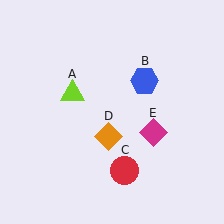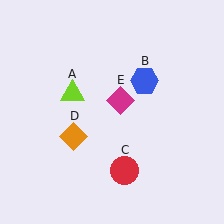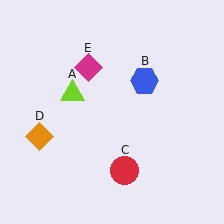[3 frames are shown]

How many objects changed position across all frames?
2 objects changed position: orange diamond (object D), magenta diamond (object E).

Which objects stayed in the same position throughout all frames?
Lime triangle (object A) and blue hexagon (object B) and red circle (object C) remained stationary.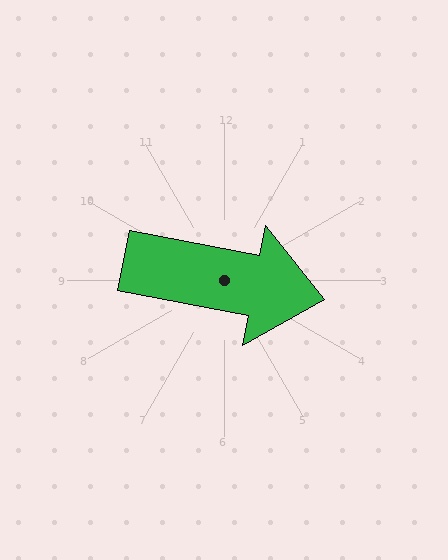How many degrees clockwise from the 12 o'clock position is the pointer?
Approximately 101 degrees.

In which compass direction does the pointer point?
East.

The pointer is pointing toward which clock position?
Roughly 3 o'clock.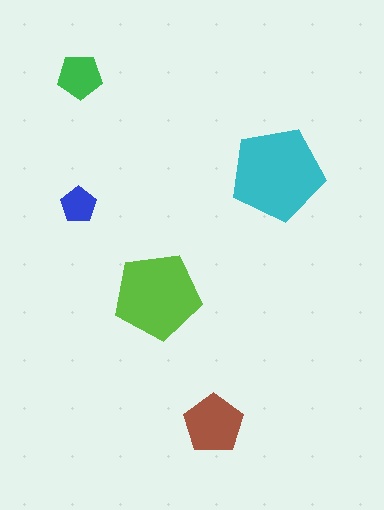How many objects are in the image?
There are 5 objects in the image.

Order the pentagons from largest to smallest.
the cyan one, the lime one, the brown one, the green one, the blue one.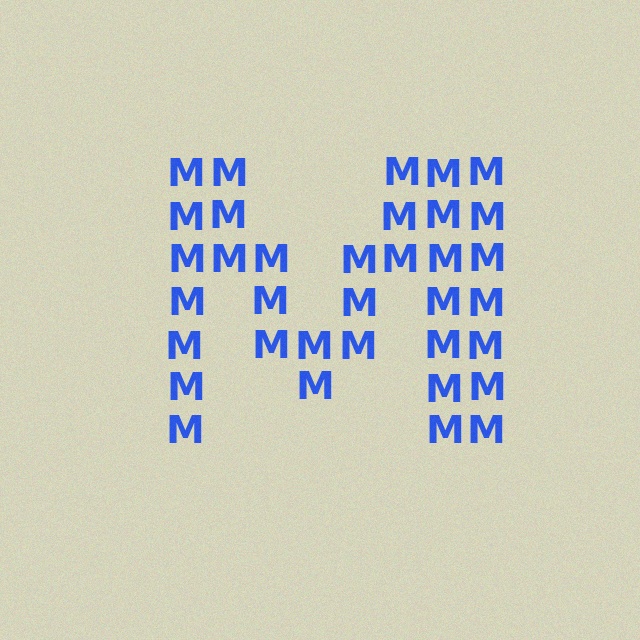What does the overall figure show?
The overall figure shows the letter M.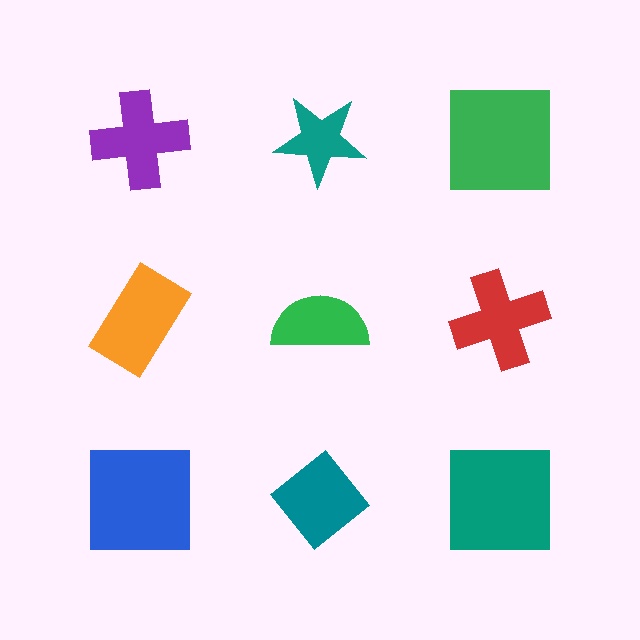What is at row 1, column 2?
A teal star.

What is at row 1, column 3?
A green square.